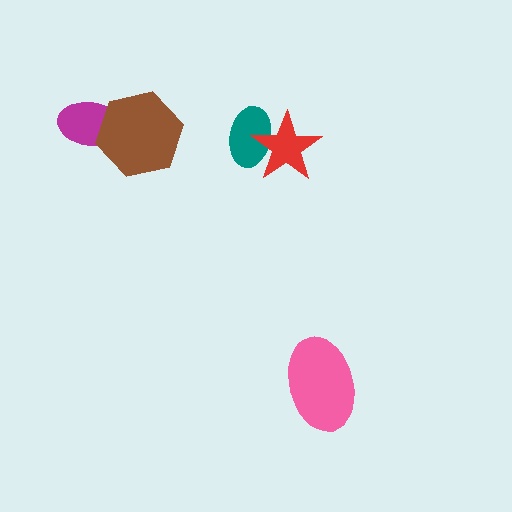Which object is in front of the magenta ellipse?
The brown hexagon is in front of the magenta ellipse.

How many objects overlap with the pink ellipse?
0 objects overlap with the pink ellipse.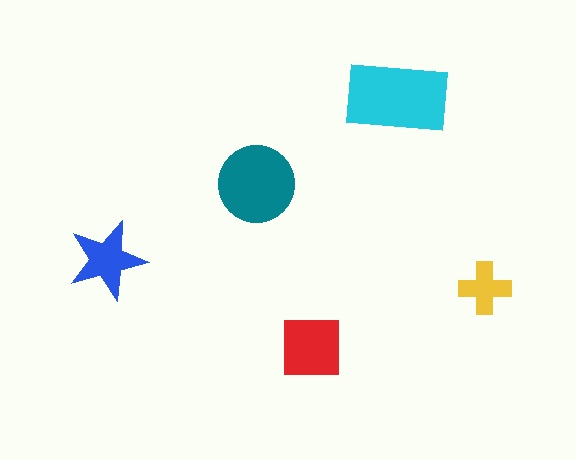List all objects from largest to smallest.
The cyan rectangle, the teal circle, the red square, the blue star, the yellow cross.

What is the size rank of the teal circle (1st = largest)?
2nd.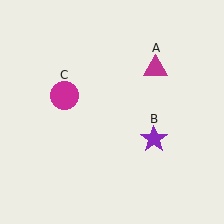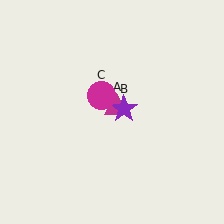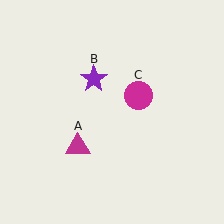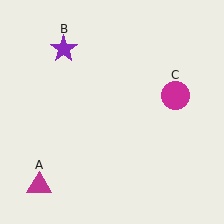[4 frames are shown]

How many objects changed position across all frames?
3 objects changed position: magenta triangle (object A), purple star (object B), magenta circle (object C).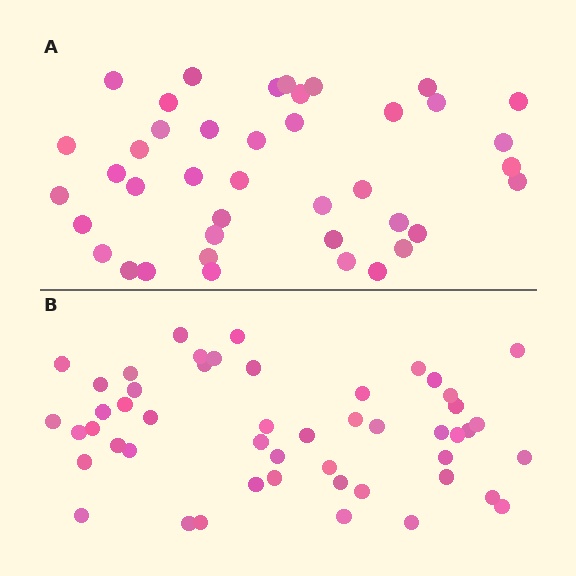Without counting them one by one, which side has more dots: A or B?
Region B (the bottom region) has more dots.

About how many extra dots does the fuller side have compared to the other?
Region B has roughly 8 or so more dots than region A.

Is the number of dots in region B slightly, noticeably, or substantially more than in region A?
Region B has only slightly more — the two regions are fairly close. The ratio is roughly 1.2 to 1.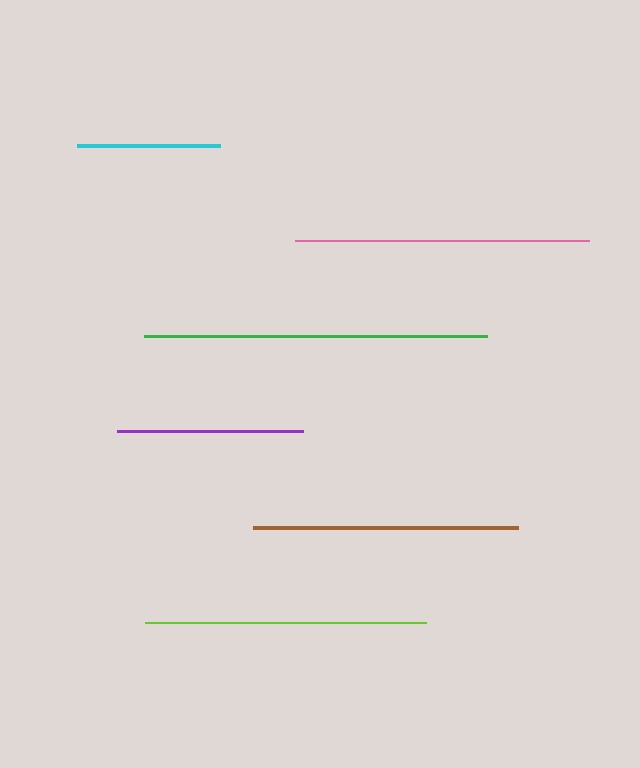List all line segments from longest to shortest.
From longest to shortest: green, pink, lime, brown, purple, cyan.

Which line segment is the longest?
The green line is the longest at approximately 343 pixels.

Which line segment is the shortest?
The cyan line is the shortest at approximately 143 pixels.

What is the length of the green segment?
The green segment is approximately 343 pixels long.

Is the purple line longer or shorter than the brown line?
The brown line is longer than the purple line.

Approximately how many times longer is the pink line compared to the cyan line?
The pink line is approximately 2.1 times the length of the cyan line.